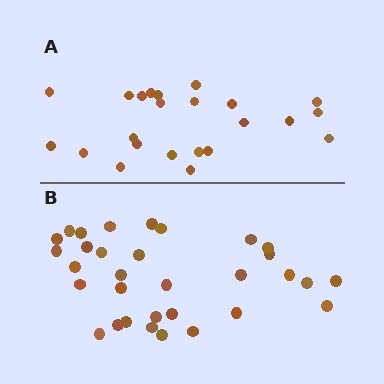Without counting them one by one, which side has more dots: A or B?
Region B (the bottom region) has more dots.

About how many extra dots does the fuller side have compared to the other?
Region B has roughly 8 or so more dots than region A.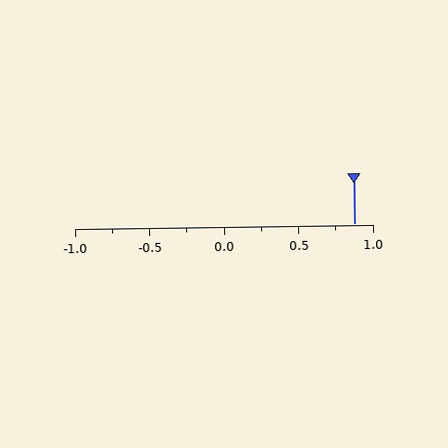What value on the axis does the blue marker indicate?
The marker indicates approximately 0.88.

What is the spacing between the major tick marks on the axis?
The major ticks are spaced 0.5 apart.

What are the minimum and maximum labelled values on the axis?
The axis runs from -1.0 to 1.0.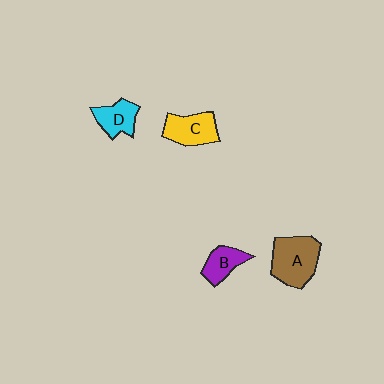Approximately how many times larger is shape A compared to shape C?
Approximately 1.3 times.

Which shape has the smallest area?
Shape B (purple).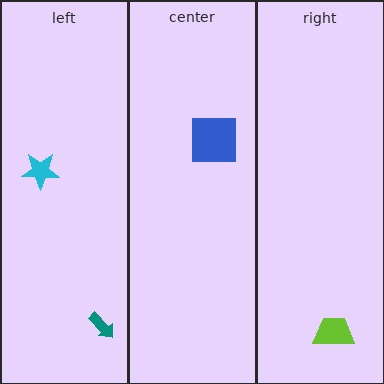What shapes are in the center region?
The blue square.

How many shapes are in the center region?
1.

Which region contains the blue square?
The center region.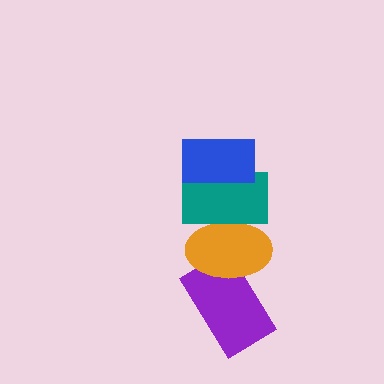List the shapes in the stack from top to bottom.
From top to bottom: the blue rectangle, the teal rectangle, the orange ellipse, the purple rectangle.